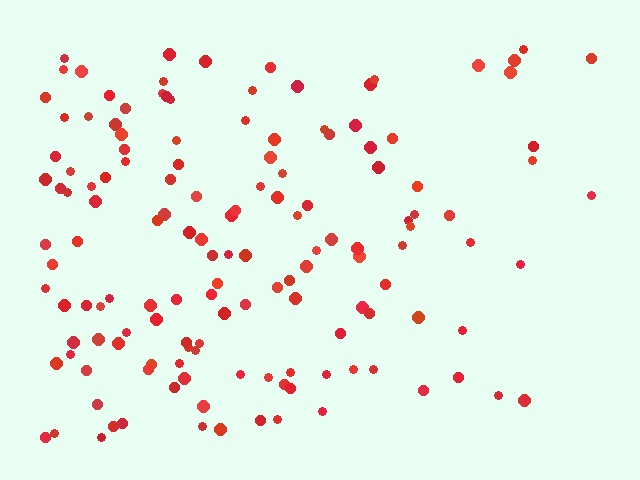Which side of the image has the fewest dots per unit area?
The right.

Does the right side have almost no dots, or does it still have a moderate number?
Still a moderate number, just noticeably fewer than the left.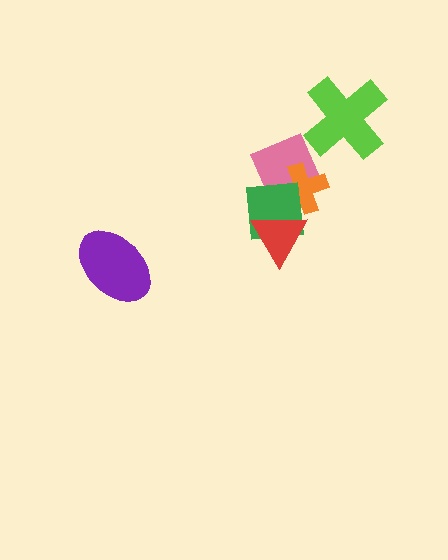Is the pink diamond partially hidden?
Yes, it is partially covered by another shape.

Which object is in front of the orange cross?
The green square is in front of the orange cross.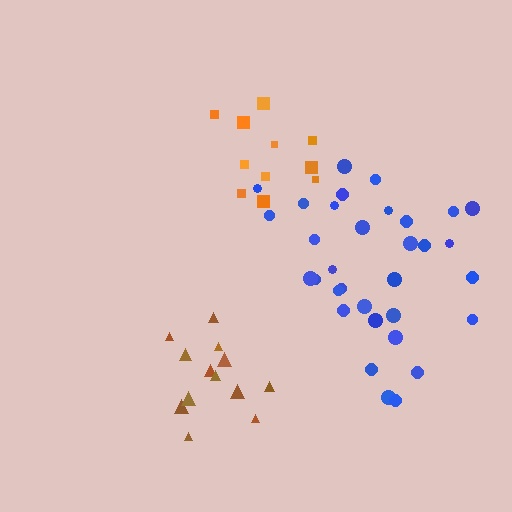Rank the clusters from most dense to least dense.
orange, brown, blue.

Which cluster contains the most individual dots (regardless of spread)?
Blue (33).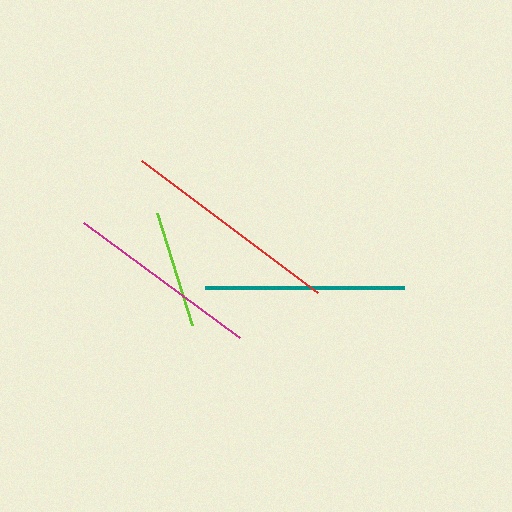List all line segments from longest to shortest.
From longest to shortest: red, teal, magenta, lime.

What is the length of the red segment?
The red segment is approximately 221 pixels long.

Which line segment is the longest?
The red line is the longest at approximately 221 pixels.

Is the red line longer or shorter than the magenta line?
The red line is longer than the magenta line.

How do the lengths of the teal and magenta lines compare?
The teal and magenta lines are approximately the same length.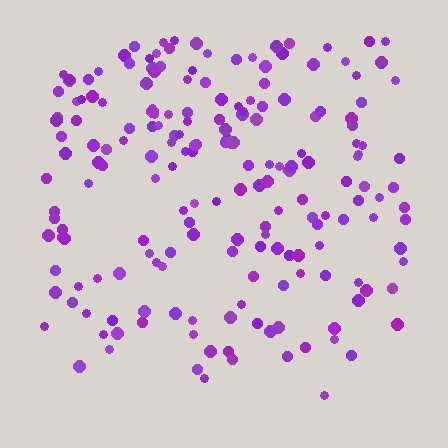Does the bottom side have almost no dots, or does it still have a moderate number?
Still a moderate number, just noticeably fewer than the top.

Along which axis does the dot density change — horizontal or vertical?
Vertical.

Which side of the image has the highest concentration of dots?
The top.